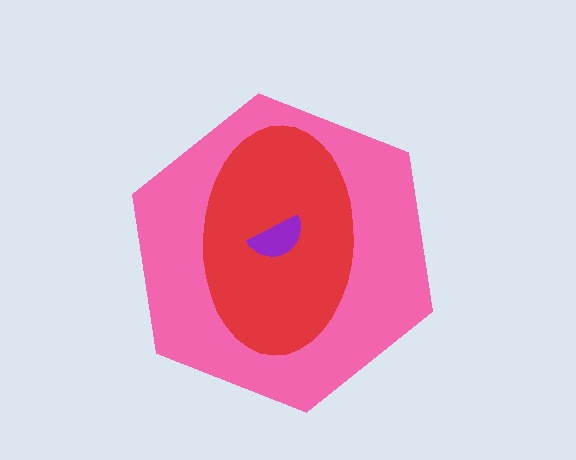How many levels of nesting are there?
3.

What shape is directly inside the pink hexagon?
The red ellipse.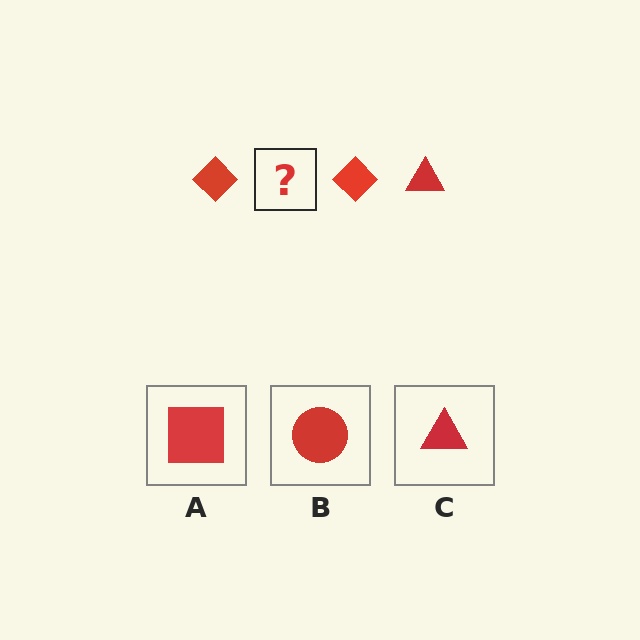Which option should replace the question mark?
Option C.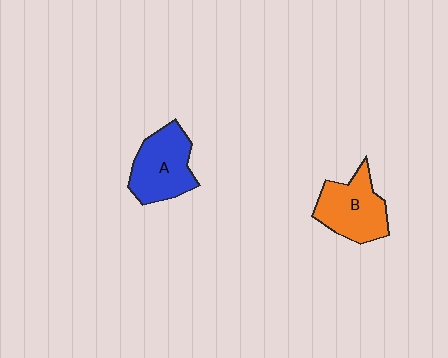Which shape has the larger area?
Shape A (blue).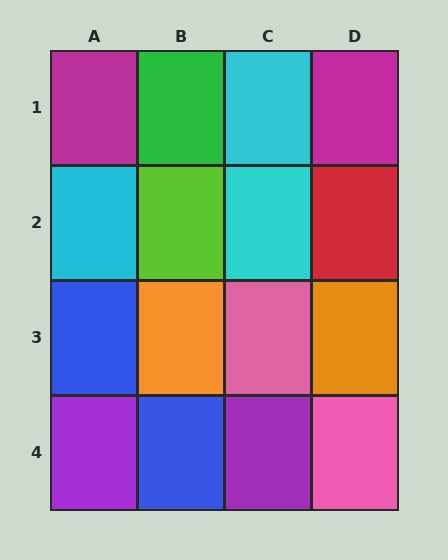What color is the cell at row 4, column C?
Purple.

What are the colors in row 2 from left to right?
Cyan, lime, cyan, red.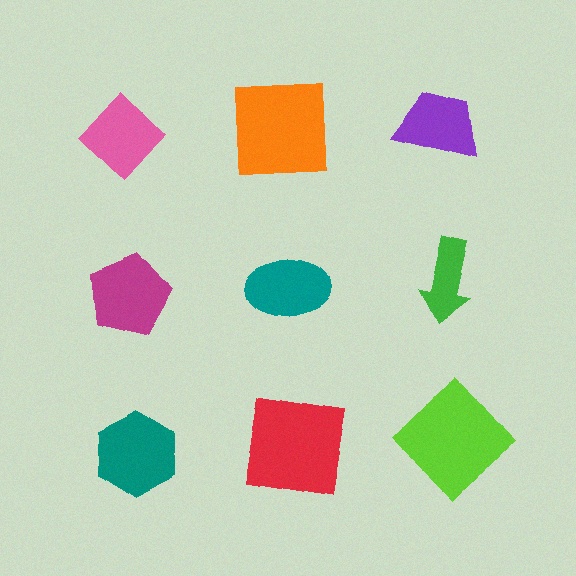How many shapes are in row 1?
3 shapes.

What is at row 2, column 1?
A magenta pentagon.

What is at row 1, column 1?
A pink diamond.